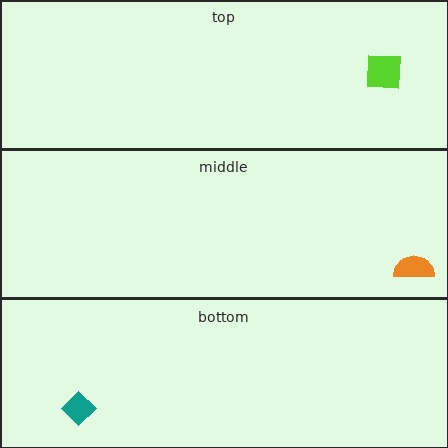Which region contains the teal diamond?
The bottom region.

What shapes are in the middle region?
The orange semicircle.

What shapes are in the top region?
The lime square.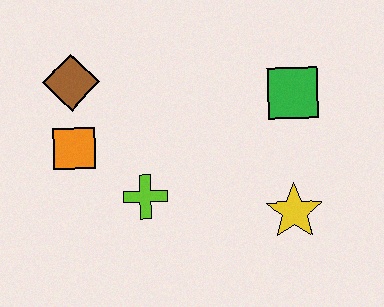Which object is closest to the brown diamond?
The orange square is closest to the brown diamond.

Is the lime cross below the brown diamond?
Yes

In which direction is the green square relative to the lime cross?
The green square is to the right of the lime cross.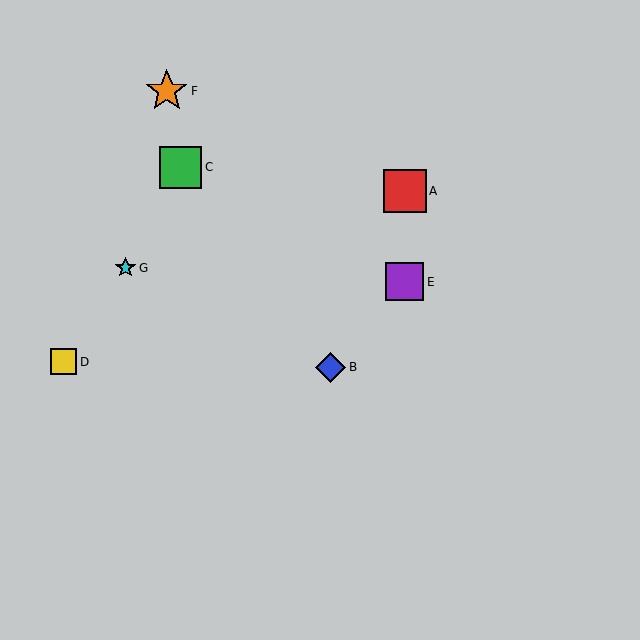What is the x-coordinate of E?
Object E is at x≈405.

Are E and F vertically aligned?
No, E is at x≈405 and F is at x≈167.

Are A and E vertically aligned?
Yes, both are at x≈405.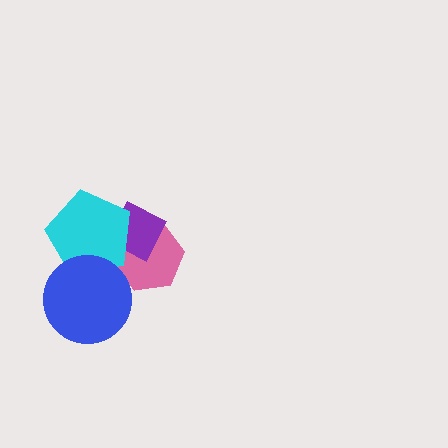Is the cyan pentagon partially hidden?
Yes, it is partially covered by another shape.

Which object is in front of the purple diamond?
The cyan pentagon is in front of the purple diamond.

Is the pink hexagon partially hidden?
Yes, it is partially covered by another shape.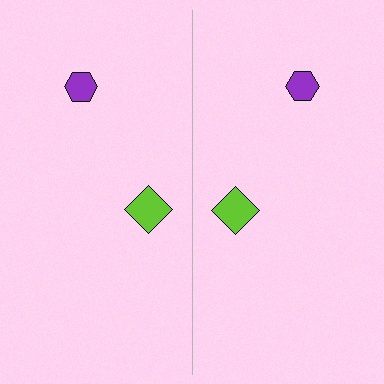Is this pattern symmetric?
Yes, this pattern has bilateral (reflection) symmetry.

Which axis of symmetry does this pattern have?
The pattern has a vertical axis of symmetry running through the center of the image.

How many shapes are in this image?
There are 4 shapes in this image.